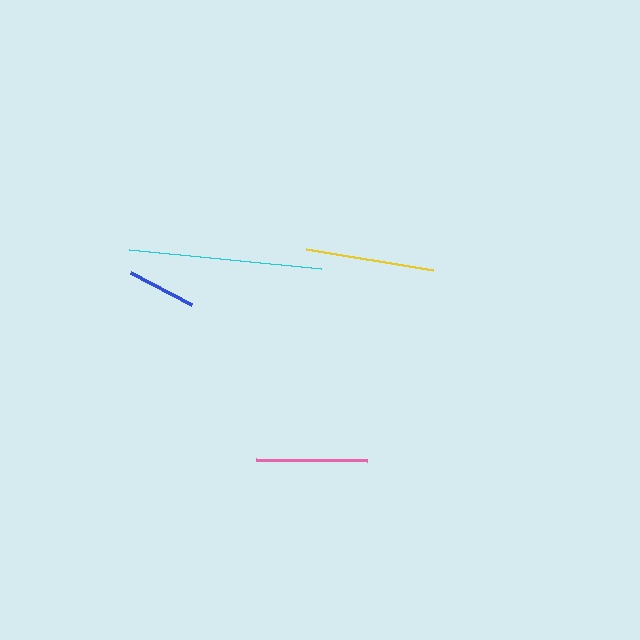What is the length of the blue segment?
The blue segment is approximately 69 pixels long.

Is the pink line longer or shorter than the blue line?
The pink line is longer than the blue line.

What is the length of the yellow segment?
The yellow segment is approximately 129 pixels long.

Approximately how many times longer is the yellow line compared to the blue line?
The yellow line is approximately 1.9 times the length of the blue line.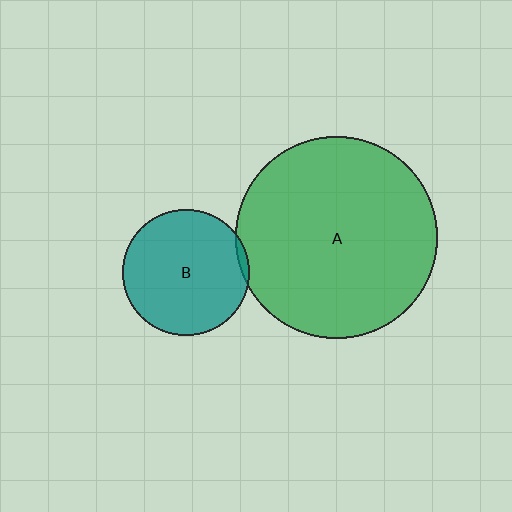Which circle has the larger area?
Circle A (green).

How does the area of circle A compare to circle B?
Approximately 2.5 times.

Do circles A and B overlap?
Yes.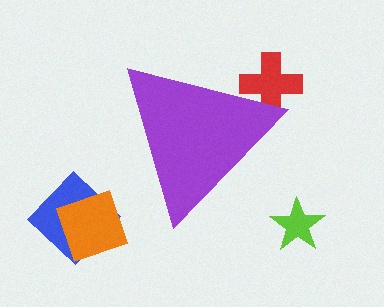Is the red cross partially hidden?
Yes, the red cross is partially hidden behind the purple triangle.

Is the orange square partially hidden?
No, the orange square is fully visible.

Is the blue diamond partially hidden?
No, the blue diamond is fully visible.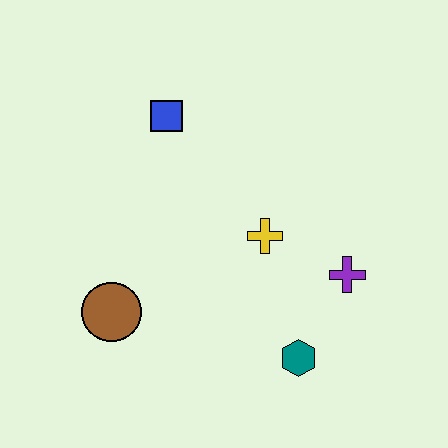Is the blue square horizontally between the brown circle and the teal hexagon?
Yes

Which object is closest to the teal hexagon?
The purple cross is closest to the teal hexagon.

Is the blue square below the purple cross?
No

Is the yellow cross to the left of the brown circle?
No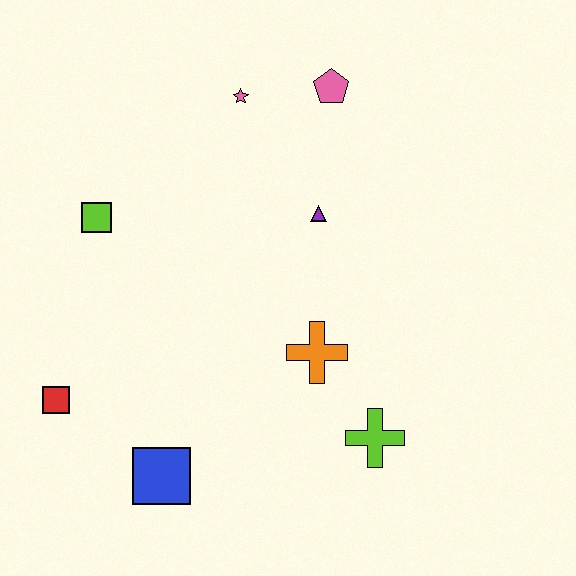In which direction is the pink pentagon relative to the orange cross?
The pink pentagon is above the orange cross.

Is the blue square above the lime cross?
No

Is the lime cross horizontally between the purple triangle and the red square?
No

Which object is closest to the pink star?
The pink pentagon is closest to the pink star.